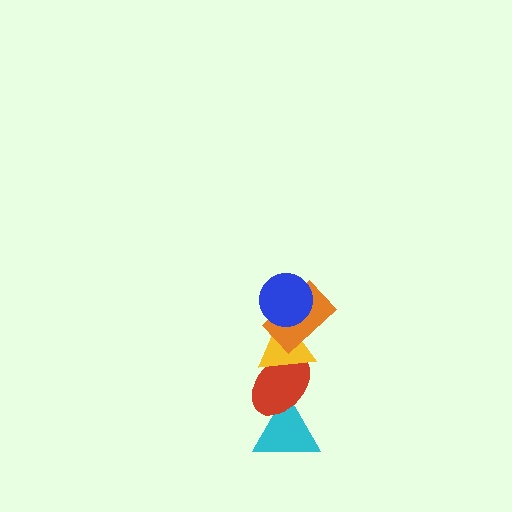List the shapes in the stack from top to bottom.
From top to bottom: the blue circle, the orange rectangle, the yellow triangle, the red ellipse, the cyan triangle.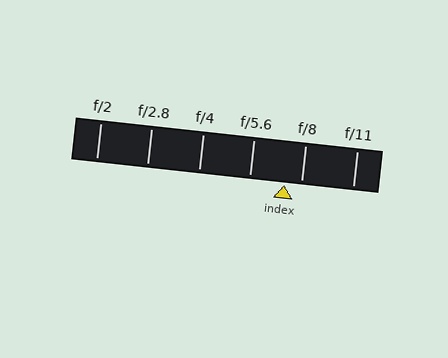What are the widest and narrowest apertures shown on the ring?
The widest aperture shown is f/2 and the narrowest is f/11.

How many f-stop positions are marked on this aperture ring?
There are 6 f-stop positions marked.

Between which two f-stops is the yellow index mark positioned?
The index mark is between f/5.6 and f/8.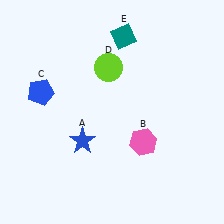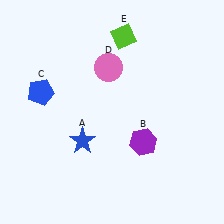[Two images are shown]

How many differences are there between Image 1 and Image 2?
There are 3 differences between the two images.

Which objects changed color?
B changed from pink to purple. D changed from lime to pink. E changed from teal to lime.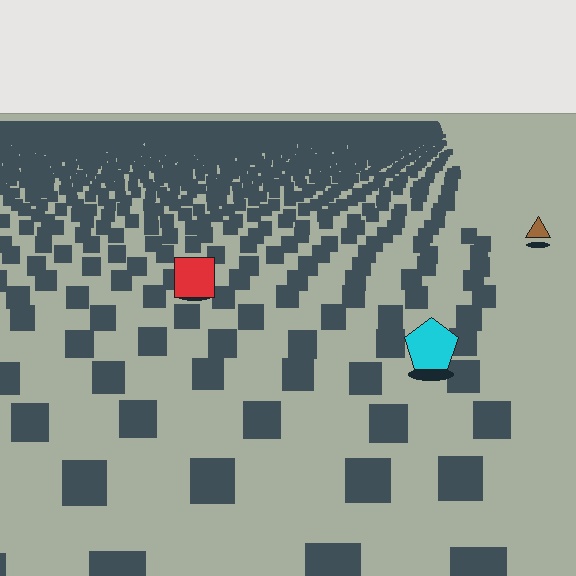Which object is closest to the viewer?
The cyan pentagon is closest. The texture marks near it are larger and more spread out.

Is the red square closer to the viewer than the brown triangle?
Yes. The red square is closer — you can tell from the texture gradient: the ground texture is coarser near it.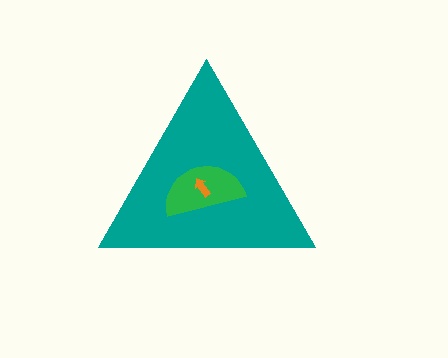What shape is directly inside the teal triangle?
The green semicircle.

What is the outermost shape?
The teal triangle.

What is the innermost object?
The orange arrow.